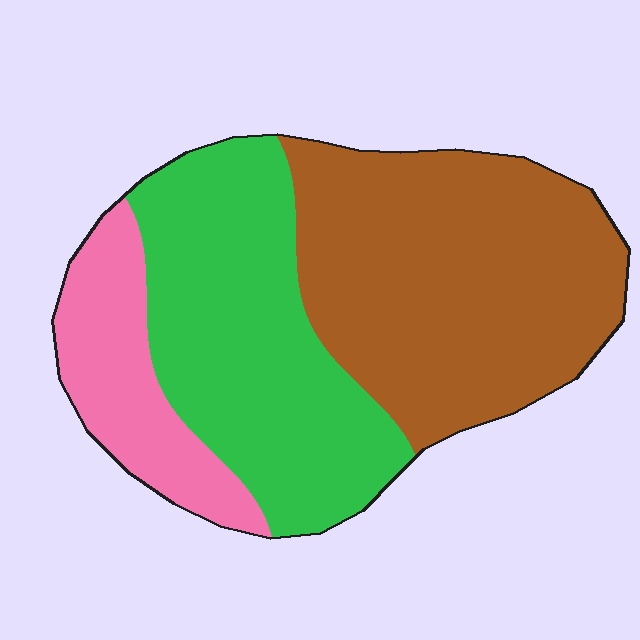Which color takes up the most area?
Brown, at roughly 45%.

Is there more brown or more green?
Brown.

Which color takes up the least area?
Pink, at roughly 15%.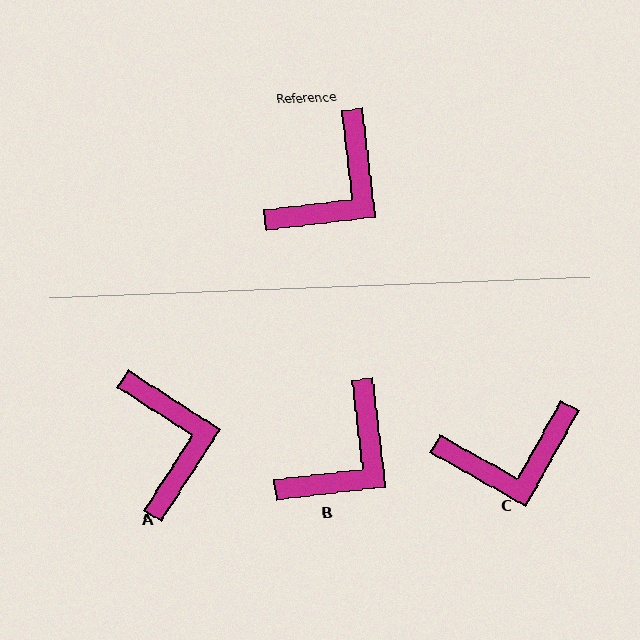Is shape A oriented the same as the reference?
No, it is off by about 51 degrees.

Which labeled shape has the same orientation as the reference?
B.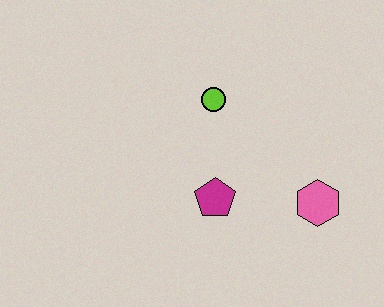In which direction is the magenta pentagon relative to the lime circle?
The magenta pentagon is below the lime circle.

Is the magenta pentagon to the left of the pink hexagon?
Yes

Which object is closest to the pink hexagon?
The magenta pentagon is closest to the pink hexagon.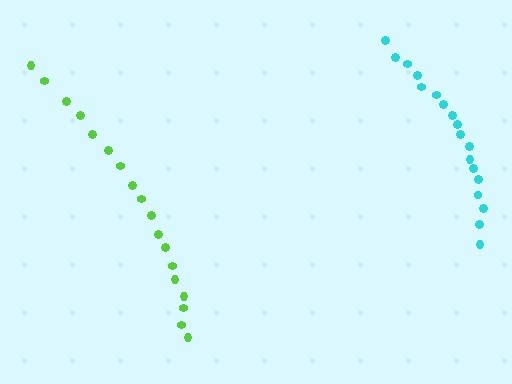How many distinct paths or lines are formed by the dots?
There are 2 distinct paths.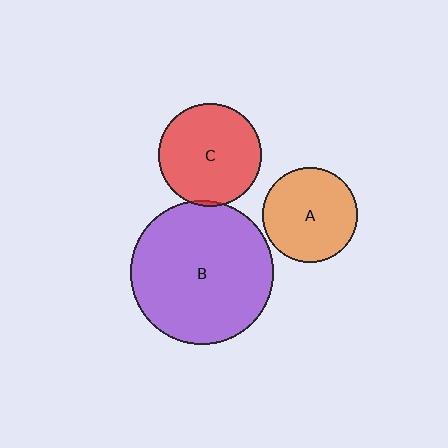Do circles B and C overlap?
Yes.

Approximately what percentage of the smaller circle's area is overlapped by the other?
Approximately 5%.